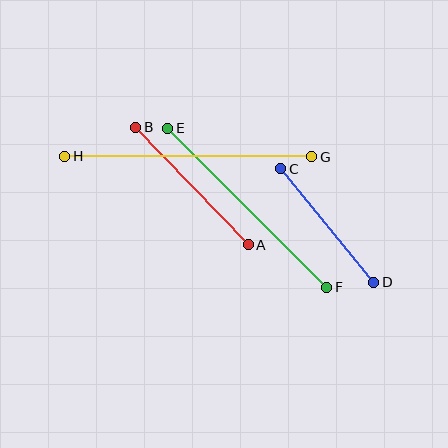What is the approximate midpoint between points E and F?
The midpoint is at approximately (247, 208) pixels.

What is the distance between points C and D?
The distance is approximately 147 pixels.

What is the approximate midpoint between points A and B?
The midpoint is at approximately (192, 186) pixels.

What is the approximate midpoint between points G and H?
The midpoint is at approximately (188, 156) pixels.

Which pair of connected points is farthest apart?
Points G and H are farthest apart.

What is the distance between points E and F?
The distance is approximately 225 pixels.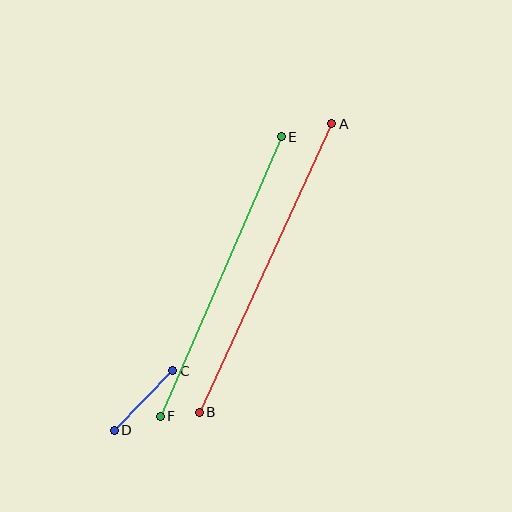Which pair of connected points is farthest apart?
Points A and B are farthest apart.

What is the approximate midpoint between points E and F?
The midpoint is at approximately (221, 277) pixels.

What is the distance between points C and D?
The distance is approximately 83 pixels.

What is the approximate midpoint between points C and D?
The midpoint is at approximately (143, 401) pixels.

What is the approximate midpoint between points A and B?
The midpoint is at approximately (265, 268) pixels.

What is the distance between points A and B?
The distance is approximately 317 pixels.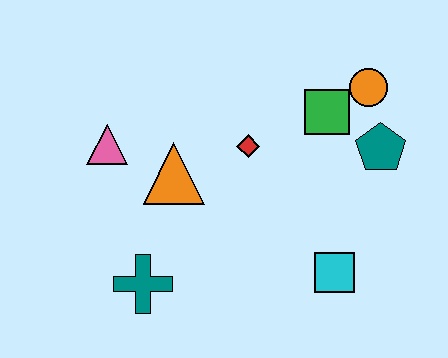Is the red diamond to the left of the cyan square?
Yes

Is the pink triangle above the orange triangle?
Yes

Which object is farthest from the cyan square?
The pink triangle is farthest from the cyan square.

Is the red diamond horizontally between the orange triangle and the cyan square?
Yes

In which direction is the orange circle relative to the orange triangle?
The orange circle is to the right of the orange triangle.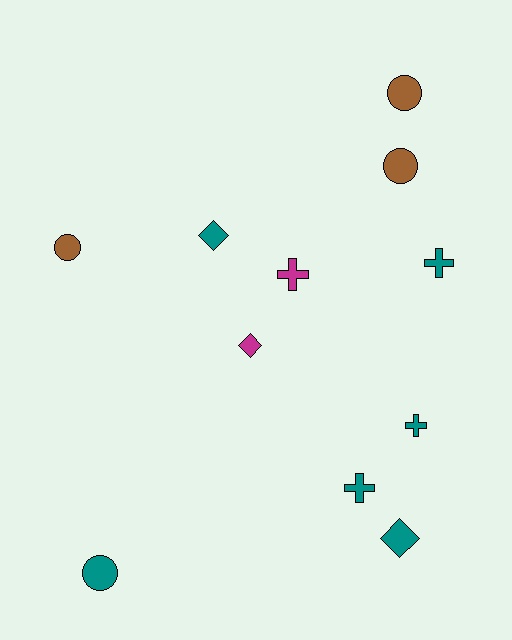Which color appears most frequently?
Teal, with 6 objects.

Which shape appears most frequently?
Circle, with 4 objects.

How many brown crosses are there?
There are no brown crosses.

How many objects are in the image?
There are 11 objects.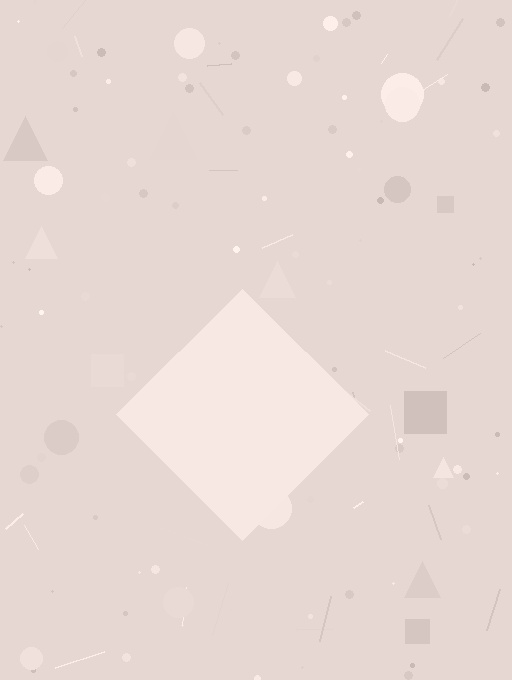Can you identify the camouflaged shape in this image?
The camouflaged shape is a diamond.